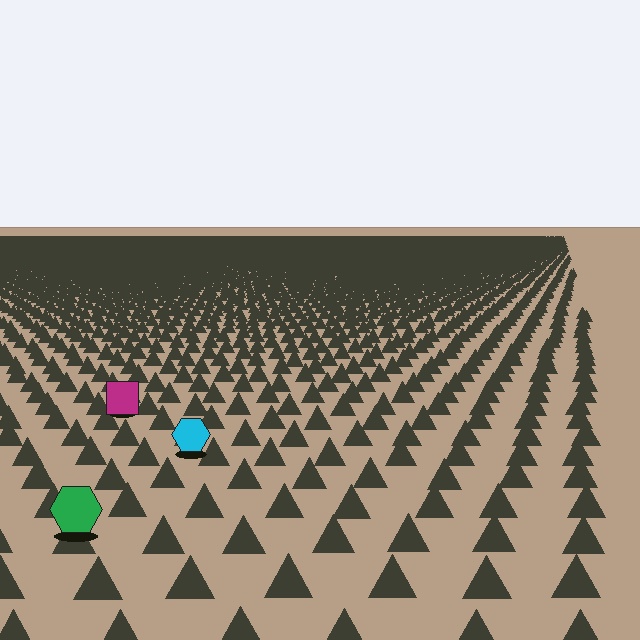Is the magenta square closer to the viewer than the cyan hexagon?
No. The cyan hexagon is closer — you can tell from the texture gradient: the ground texture is coarser near it.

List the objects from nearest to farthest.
From nearest to farthest: the green hexagon, the cyan hexagon, the magenta square.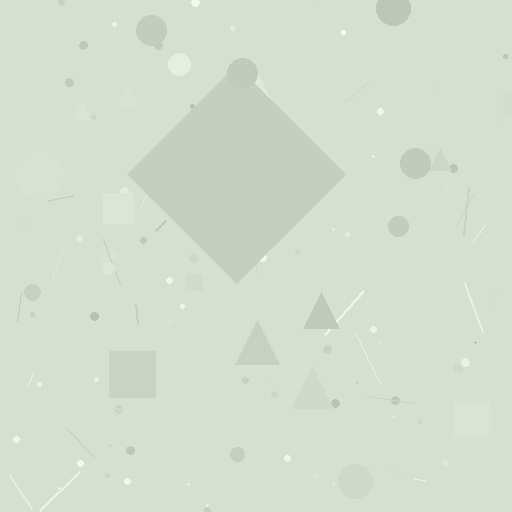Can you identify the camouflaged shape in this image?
The camouflaged shape is a diamond.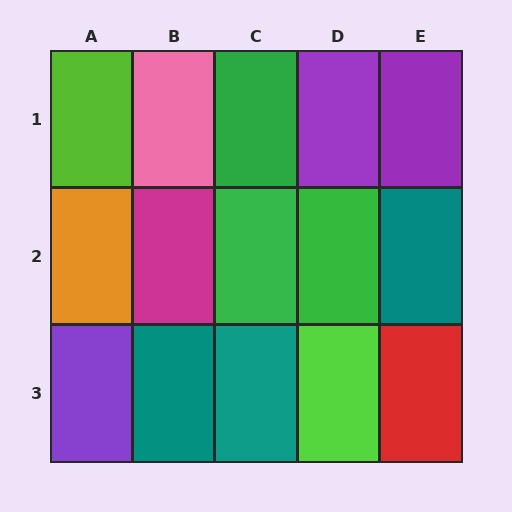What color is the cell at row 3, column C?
Teal.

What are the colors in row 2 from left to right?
Orange, magenta, green, green, teal.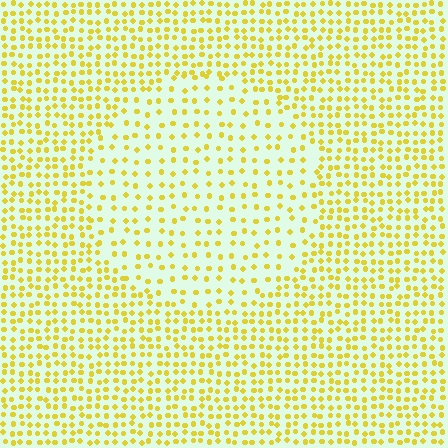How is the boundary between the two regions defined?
The boundary is defined by a change in element density (approximately 1.9x ratio). All elements are the same color, size, and shape.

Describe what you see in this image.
The image contains small yellow elements arranged at two different densities. A circle-shaped region is visible where the elements are less densely packed than the surrounding area.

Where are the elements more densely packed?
The elements are more densely packed outside the circle boundary.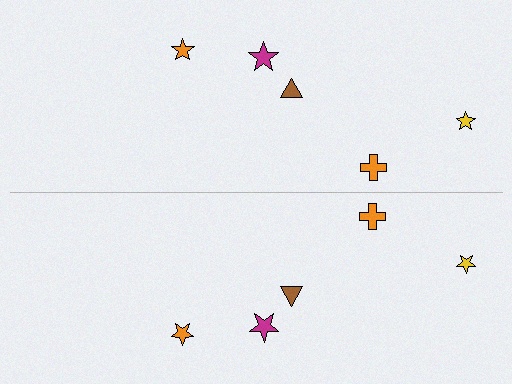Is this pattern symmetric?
Yes, this pattern has bilateral (reflection) symmetry.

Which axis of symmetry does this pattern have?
The pattern has a horizontal axis of symmetry running through the center of the image.